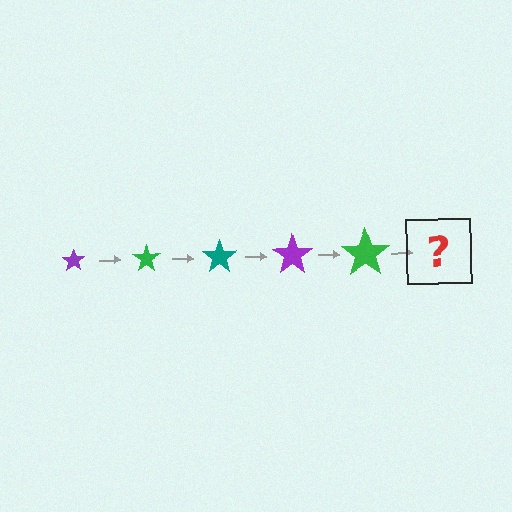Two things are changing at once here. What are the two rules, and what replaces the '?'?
The two rules are that the star grows larger each step and the color cycles through purple, green, and teal. The '?' should be a teal star, larger than the previous one.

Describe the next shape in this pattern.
It should be a teal star, larger than the previous one.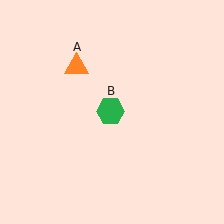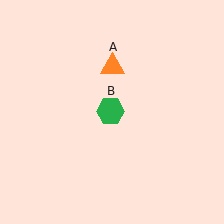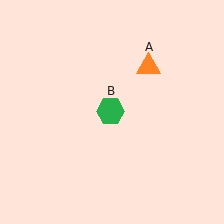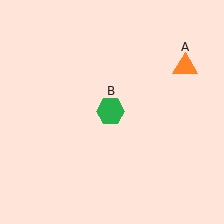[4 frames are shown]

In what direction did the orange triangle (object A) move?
The orange triangle (object A) moved right.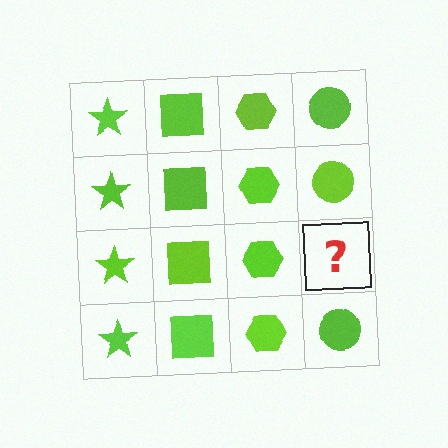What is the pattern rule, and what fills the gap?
The rule is that each column has a consistent shape. The gap should be filled with a lime circle.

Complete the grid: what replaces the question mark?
The question mark should be replaced with a lime circle.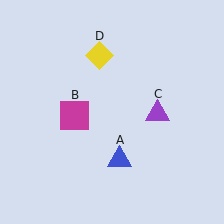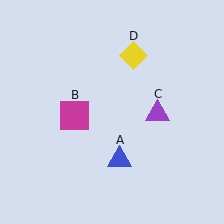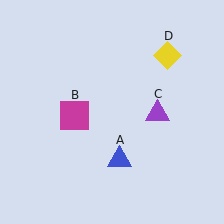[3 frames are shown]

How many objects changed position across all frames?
1 object changed position: yellow diamond (object D).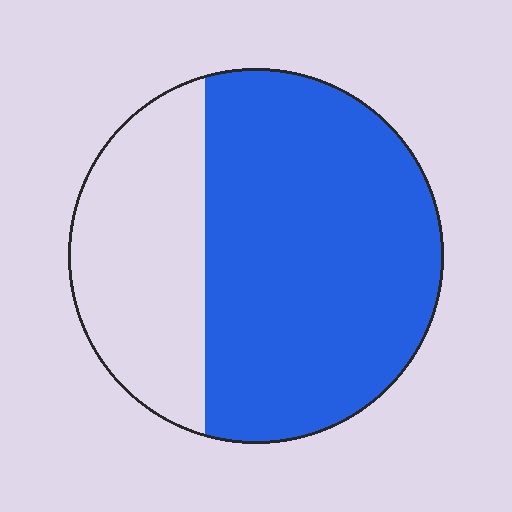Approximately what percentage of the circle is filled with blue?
Approximately 65%.